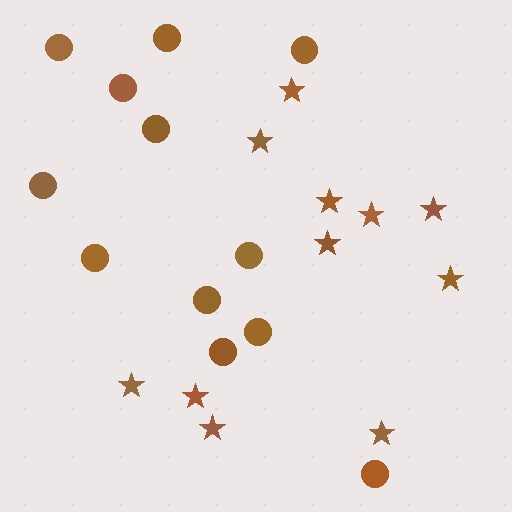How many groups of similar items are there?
There are 2 groups: one group of circles (12) and one group of stars (11).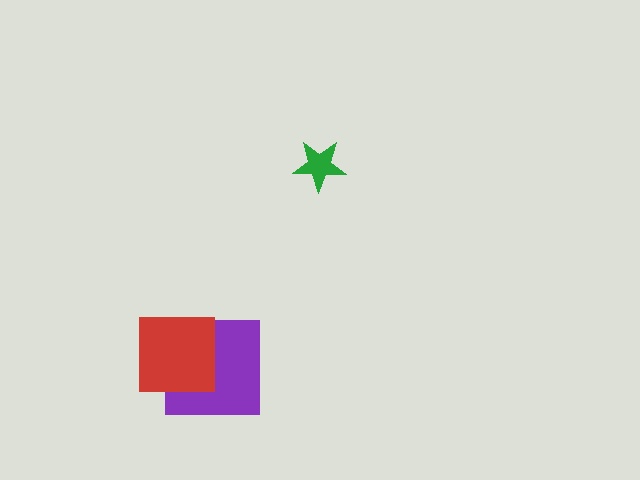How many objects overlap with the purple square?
1 object overlaps with the purple square.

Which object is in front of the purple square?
The red square is in front of the purple square.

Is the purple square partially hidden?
Yes, it is partially covered by another shape.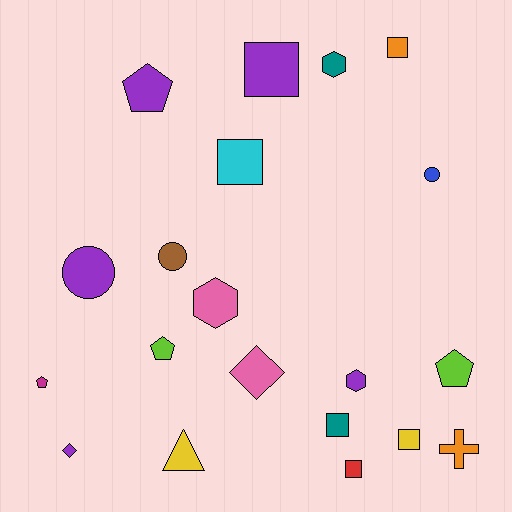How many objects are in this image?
There are 20 objects.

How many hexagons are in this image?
There are 3 hexagons.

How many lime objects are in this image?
There are 2 lime objects.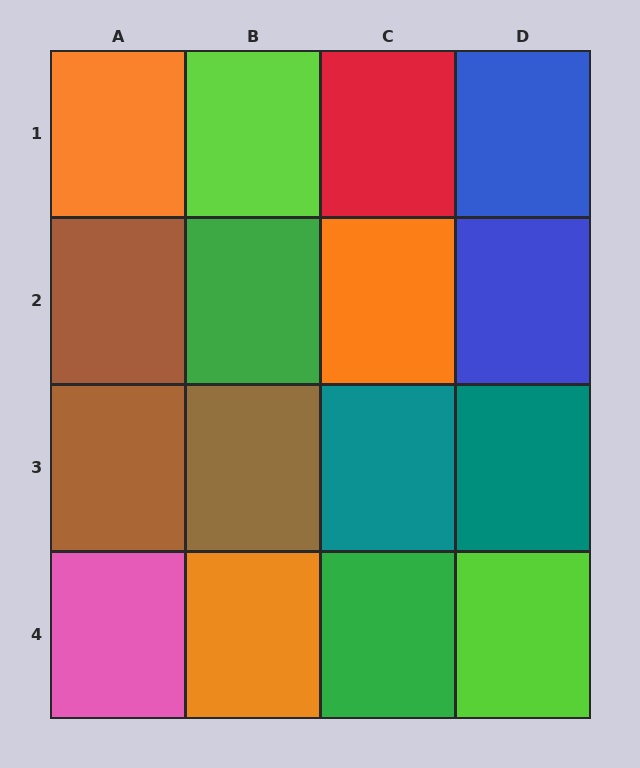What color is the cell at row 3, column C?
Teal.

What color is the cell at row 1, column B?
Lime.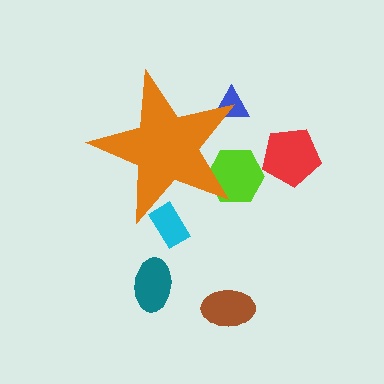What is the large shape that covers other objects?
An orange star.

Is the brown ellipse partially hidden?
No, the brown ellipse is fully visible.